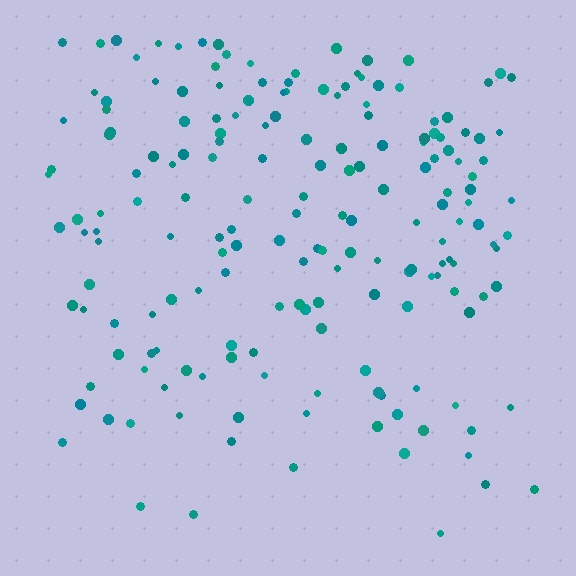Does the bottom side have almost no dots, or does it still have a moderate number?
Still a moderate number, just noticeably fewer than the top.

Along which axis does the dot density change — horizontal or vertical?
Vertical.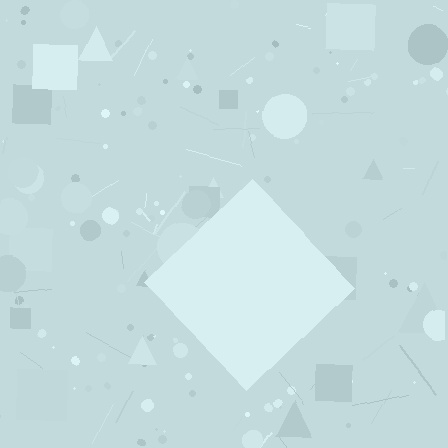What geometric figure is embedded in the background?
A diamond is embedded in the background.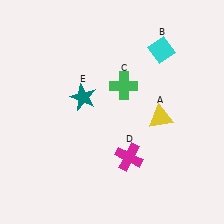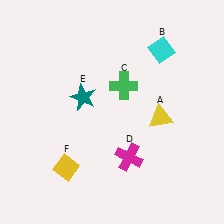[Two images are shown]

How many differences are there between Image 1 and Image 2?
There is 1 difference between the two images.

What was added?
A yellow diamond (F) was added in Image 2.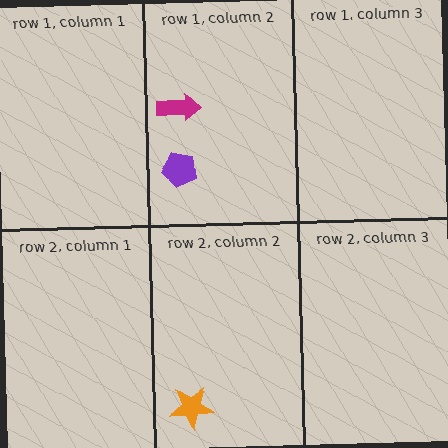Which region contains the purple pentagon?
The row 1, column 2 region.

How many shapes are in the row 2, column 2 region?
1.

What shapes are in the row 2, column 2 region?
The orange star.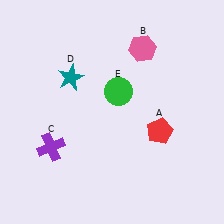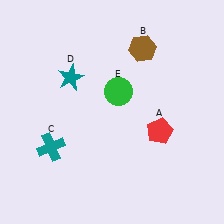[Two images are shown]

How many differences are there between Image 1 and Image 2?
There are 2 differences between the two images.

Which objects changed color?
B changed from pink to brown. C changed from purple to teal.